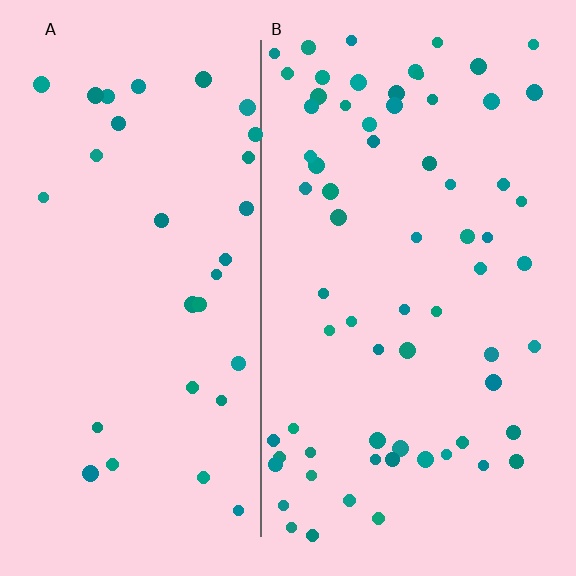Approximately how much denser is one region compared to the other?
Approximately 2.1× — region B over region A.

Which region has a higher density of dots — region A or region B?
B (the right).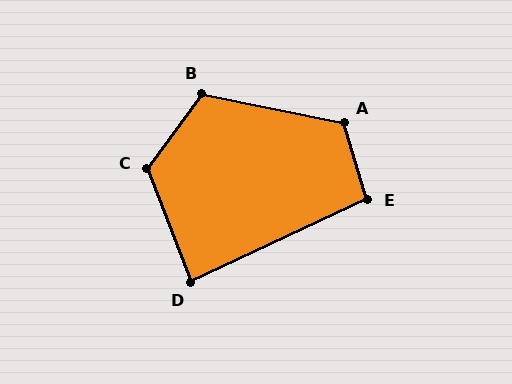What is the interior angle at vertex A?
Approximately 119 degrees (obtuse).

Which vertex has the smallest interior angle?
D, at approximately 86 degrees.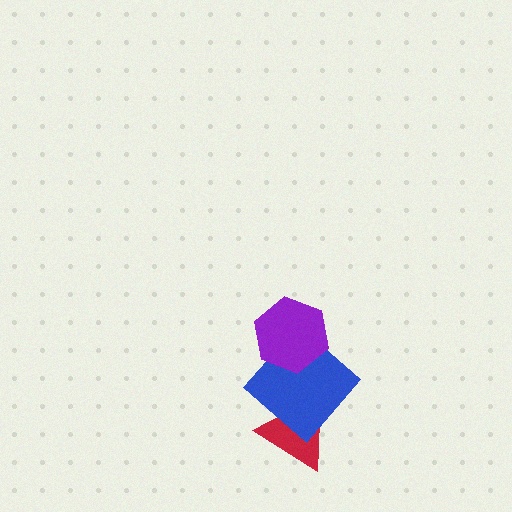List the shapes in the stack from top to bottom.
From top to bottom: the purple hexagon, the blue diamond, the red triangle.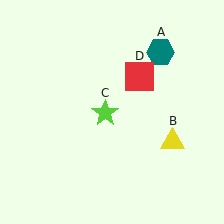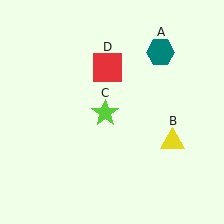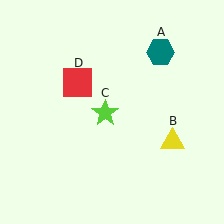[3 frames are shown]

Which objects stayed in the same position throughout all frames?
Teal hexagon (object A) and yellow triangle (object B) and lime star (object C) remained stationary.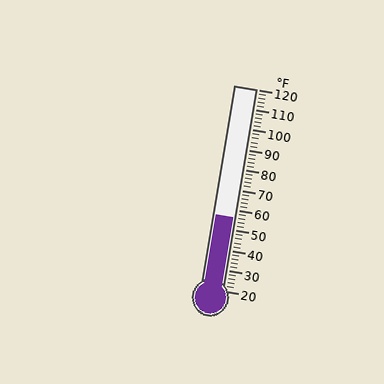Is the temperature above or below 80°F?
The temperature is below 80°F.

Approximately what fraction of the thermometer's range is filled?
The thermometer is filled to approximately 35% of its range.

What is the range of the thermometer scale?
The thermometer scale ranges from 20°F to 120°F.